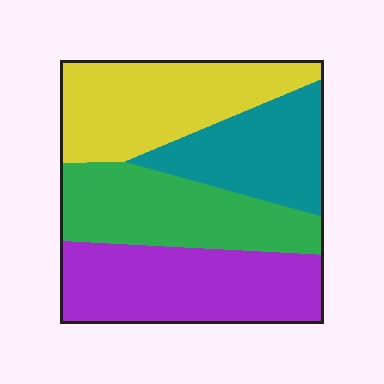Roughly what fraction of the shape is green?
Green covers roughly 25% of the shape.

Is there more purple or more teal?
Purple.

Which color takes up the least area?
Teal, at roughly 20%.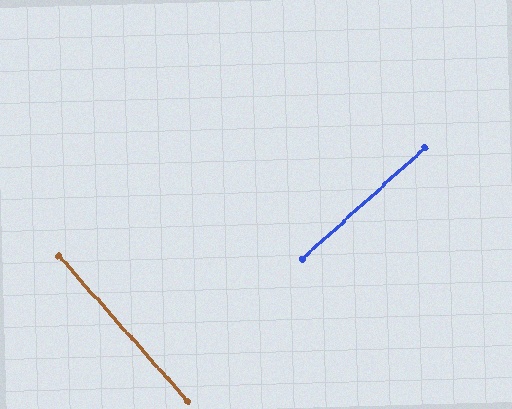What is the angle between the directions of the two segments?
Approximately 90 degrees.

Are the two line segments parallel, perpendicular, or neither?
Perpendicular — they meet at approximately 90°.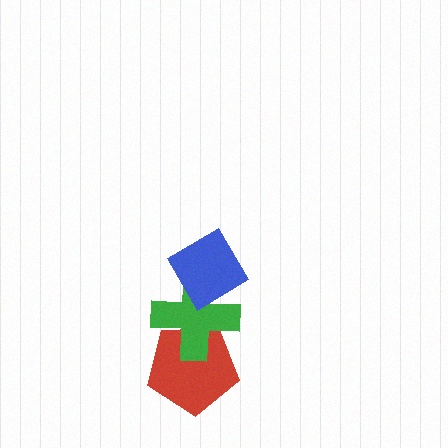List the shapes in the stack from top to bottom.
From top to bottom: the blue diamond, the green cross, the red pentagon.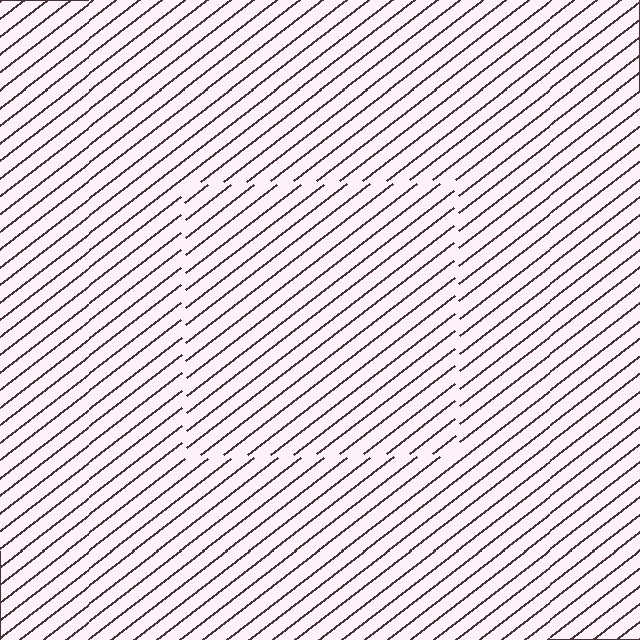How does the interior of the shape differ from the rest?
The interior of the shape contains the same grating, shifted by half a period — the contour is defined by the phase discontinuity where line-ends from the inner and outer gratings abut.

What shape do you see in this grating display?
An illusory square. The interior of the shape contains the same grating, shifted by half a period — the contour is defined by the phase discontinuity where line-ends from the inner and outer gratings abut.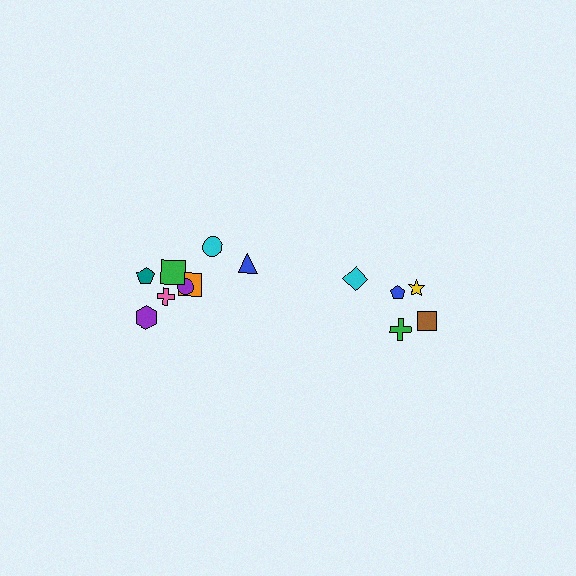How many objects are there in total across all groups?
There are 13 objects.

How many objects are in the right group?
There are 5 objects.